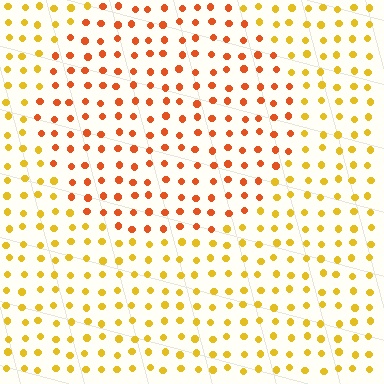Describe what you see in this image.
The image is filled with small yellow elements in a uniform arrangement. A circle-shaped region is visible where the elements are tinted to a slightly different hue, forming a subtle color boundary.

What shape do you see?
I see a circle.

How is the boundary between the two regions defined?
The boundary is defined purely by a slight shift in hue (about 34 degrees). Spacing, size, and orientation are identical on both sides.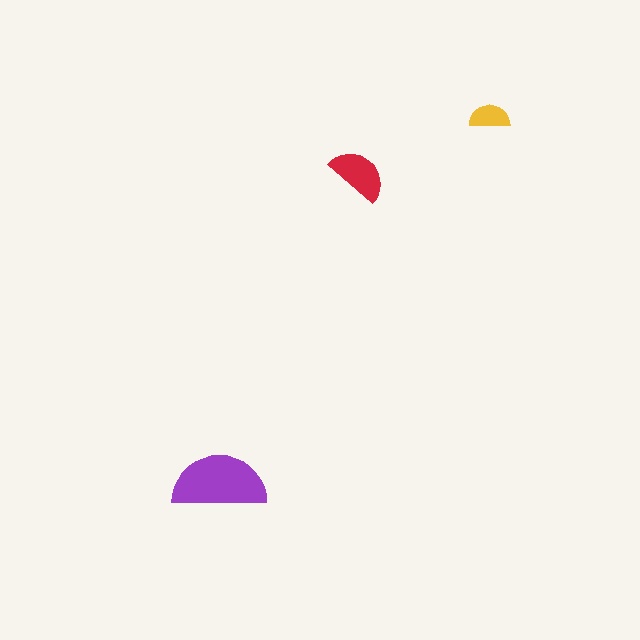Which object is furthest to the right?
The yellow semicircle is rightmost.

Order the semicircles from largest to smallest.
the purple one, the red one, the yellow one.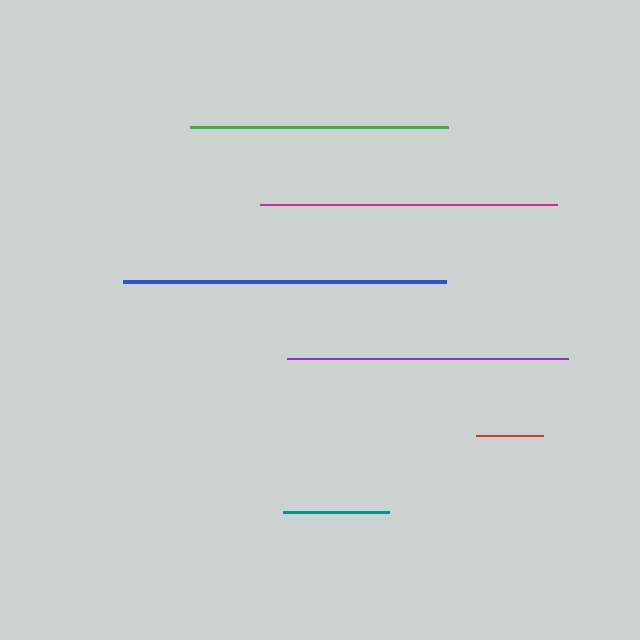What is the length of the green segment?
The green segment is approximately 258 pixels long.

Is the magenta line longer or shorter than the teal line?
The magenta line is longer than the teal line.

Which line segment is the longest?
The blue line is the longest at approximately 323 pixels.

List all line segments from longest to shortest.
From longest to shortest: blue, magenta, purple, green, teal, red.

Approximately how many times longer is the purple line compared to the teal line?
The purple line is approximately 2.6 times the length of the teal line.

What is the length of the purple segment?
The purple segment is approximately 280 pixels long.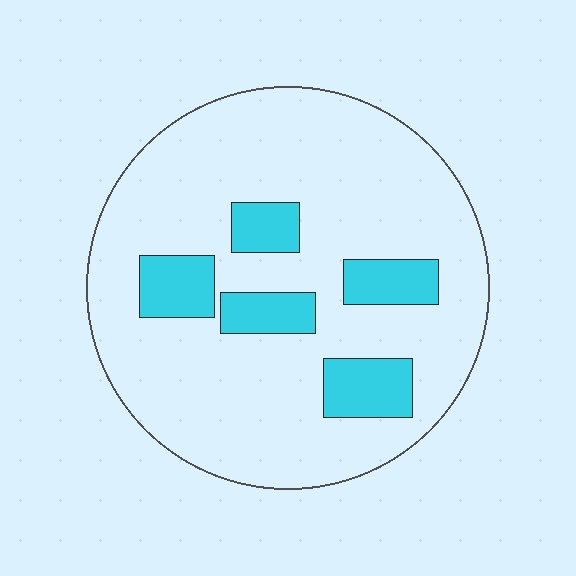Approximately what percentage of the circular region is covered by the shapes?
Approximately 15%.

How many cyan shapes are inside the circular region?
5.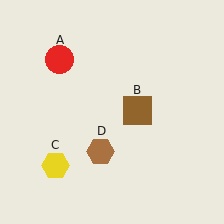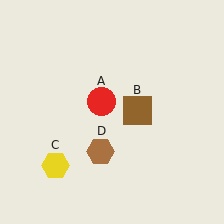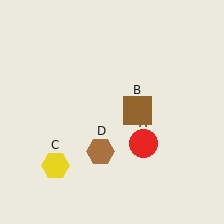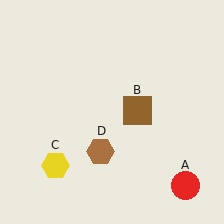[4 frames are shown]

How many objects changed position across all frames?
1 object changed position: red circle (object A).